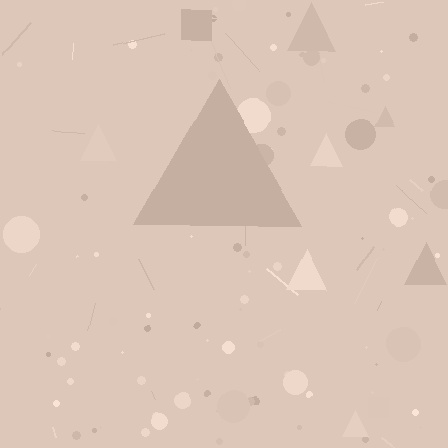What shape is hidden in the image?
A triangle is hidden in the image.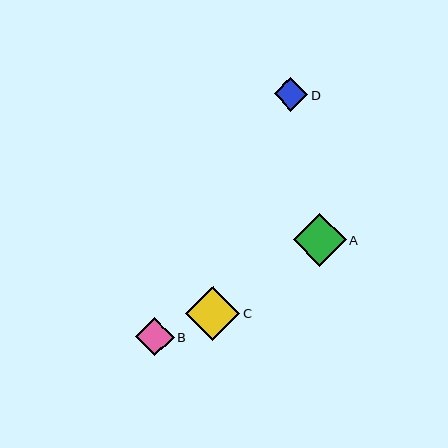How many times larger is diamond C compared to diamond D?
Diamond C is approximately 1.6 times the size of diamond D.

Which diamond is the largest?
Diamond C is the largest with a size of approximately 54 pixels.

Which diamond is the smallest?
Diamond D is the smallest with a size of approximately 34 pixels.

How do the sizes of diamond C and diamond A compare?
Diamond C and diamond A are approximately the same size.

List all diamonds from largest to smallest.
From largest to smallest: C, A, B, D.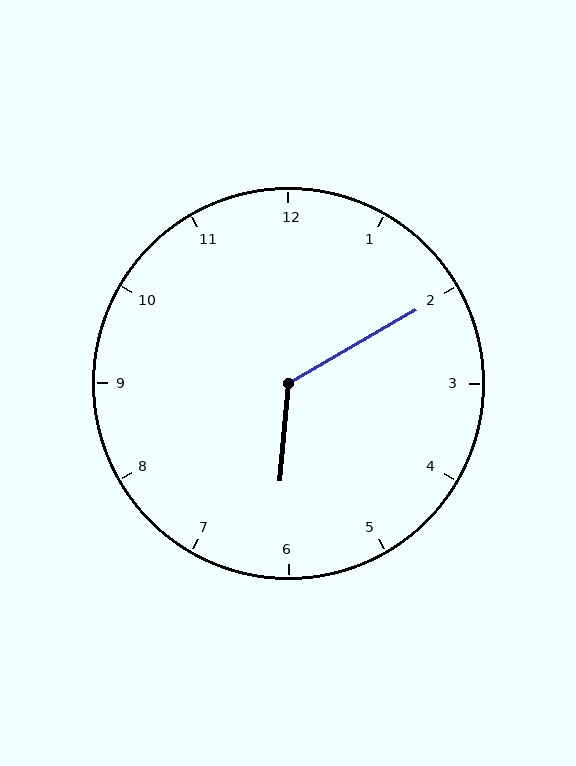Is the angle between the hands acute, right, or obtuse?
It is obtuse.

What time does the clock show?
6:10.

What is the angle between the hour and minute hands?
Approximately 125 degrees.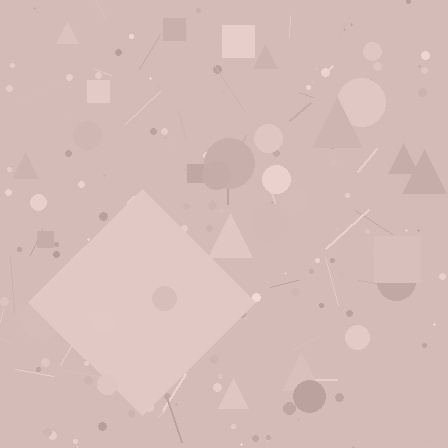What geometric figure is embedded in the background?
A diamond is embedded in the background.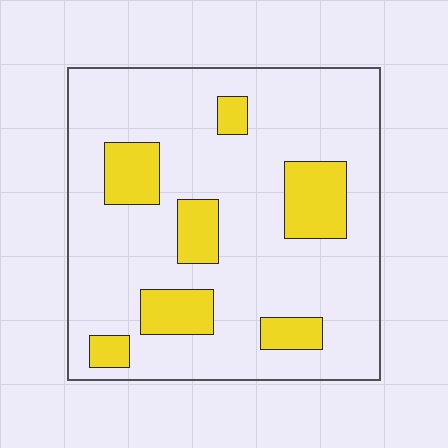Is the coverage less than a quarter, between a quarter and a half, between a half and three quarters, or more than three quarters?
Less than a quarter.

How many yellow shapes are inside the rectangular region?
7.